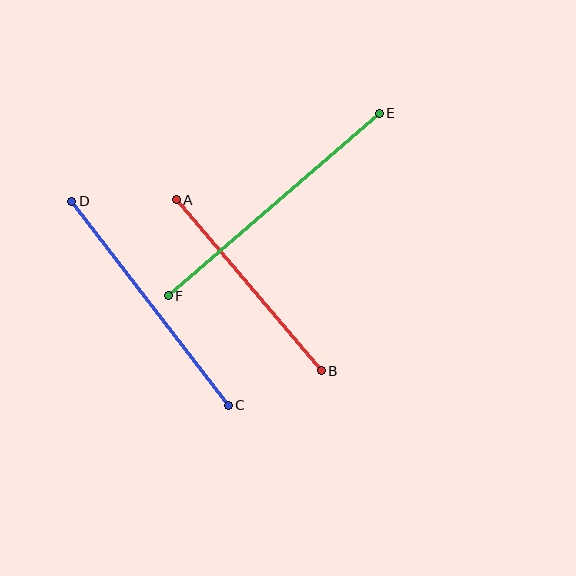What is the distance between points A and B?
The distance is approximately 224 pixels.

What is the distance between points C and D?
The distance is approximately 257 pixels.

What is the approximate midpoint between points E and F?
The midpoint is at approximately (274, 204) pixels.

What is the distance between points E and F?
The distance is approximately 279 pixels.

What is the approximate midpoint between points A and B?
The midpoint is at approximately (249, 285) pixels.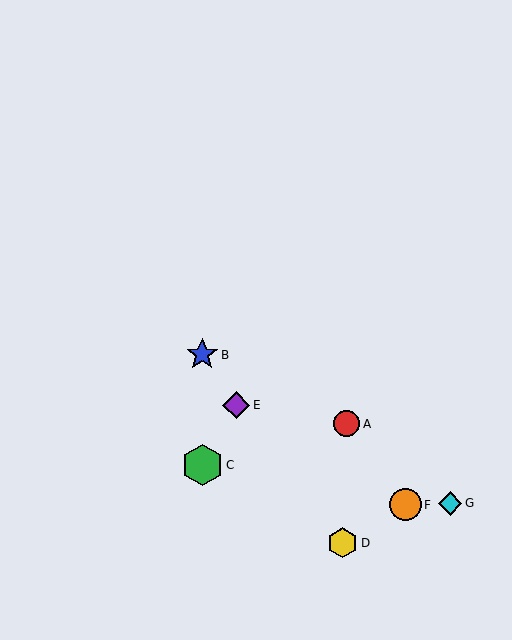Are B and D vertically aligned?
No, B is at x≈202 and D is at x≈343.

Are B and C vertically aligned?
Yes, both are at x≈202.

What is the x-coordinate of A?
Object A is at x≈347.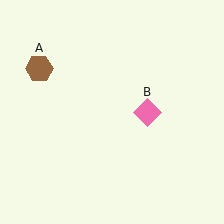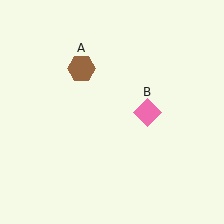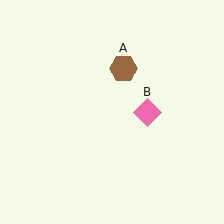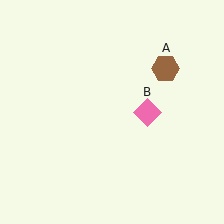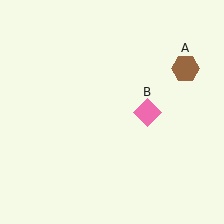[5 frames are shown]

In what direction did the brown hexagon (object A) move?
The brown hexagon (object A) moved right.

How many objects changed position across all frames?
1 object changed position: brown hexagon (object A).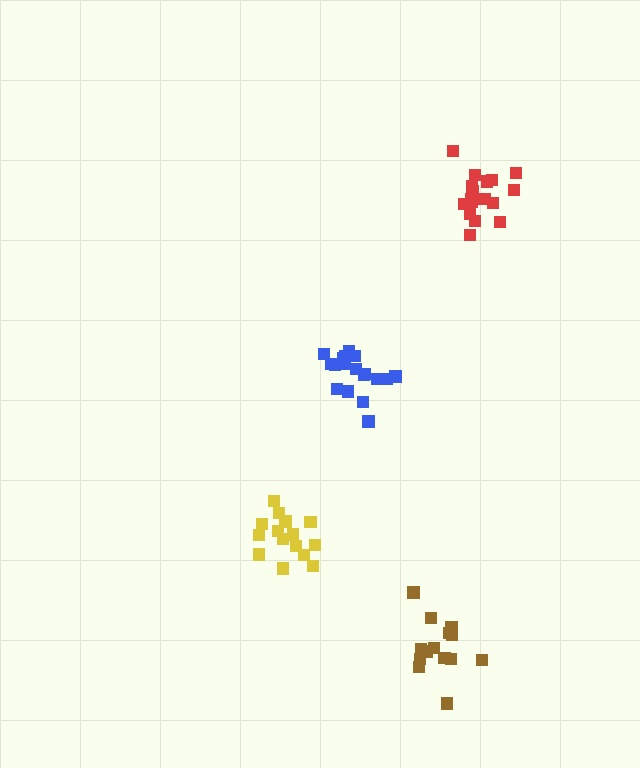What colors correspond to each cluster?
The clusters are colored: brown, blue, red, yellow.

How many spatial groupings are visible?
There are 4 spatial groupings.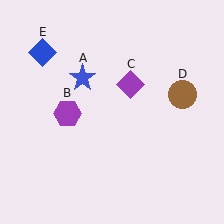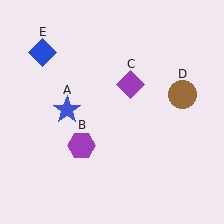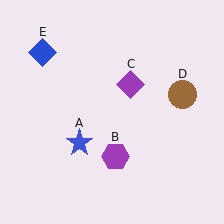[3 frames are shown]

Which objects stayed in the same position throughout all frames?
Purple diamond (object C) and brown circle (object D) and blue diamond (object E) remained stationary.